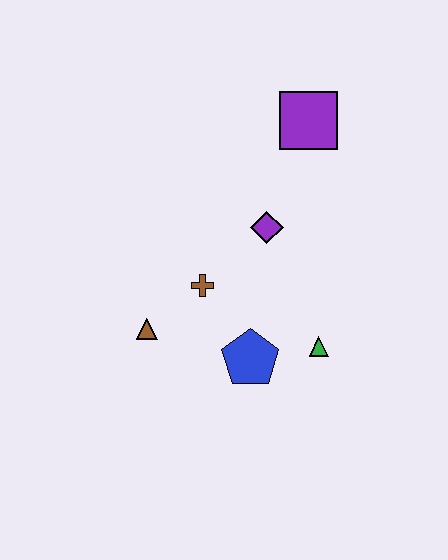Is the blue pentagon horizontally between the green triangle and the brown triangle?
Yes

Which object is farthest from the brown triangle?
The purple square is farthest from the brown triangle.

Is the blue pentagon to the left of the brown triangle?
No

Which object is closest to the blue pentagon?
The green triangle is closest to the blue pentagon.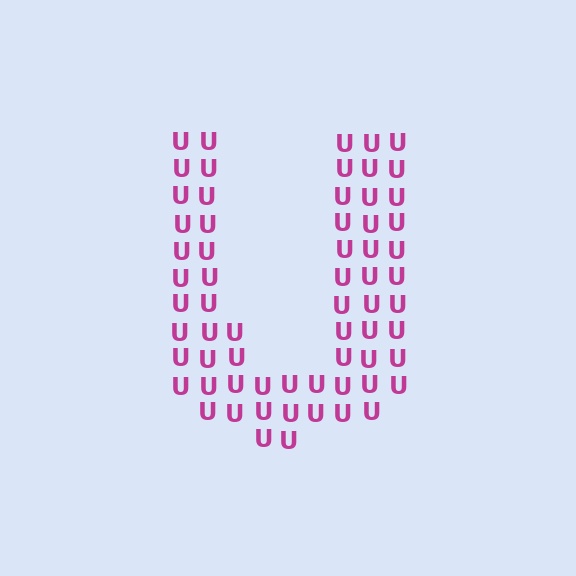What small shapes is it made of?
It is made of small letter U's.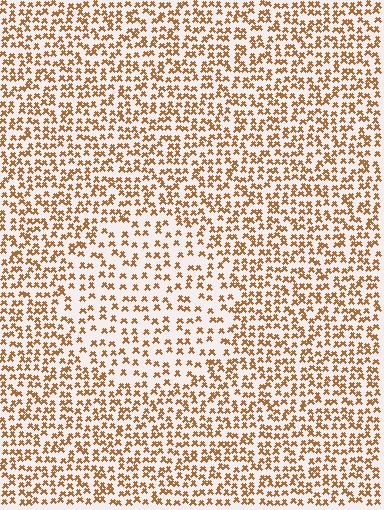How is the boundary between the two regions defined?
The boundary is defined by a change in element density (approximately 1.7x ratio). All elements are the same color, size, and shape.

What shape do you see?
I see a circle.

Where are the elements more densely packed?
The elements are more densely packed outside the circle boundary.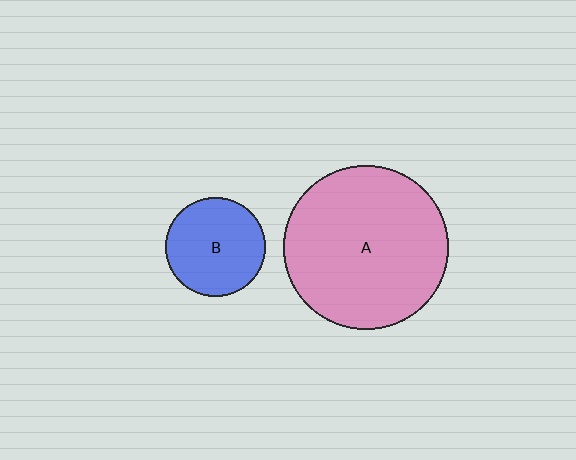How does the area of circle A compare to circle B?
Approximately 2.7 times.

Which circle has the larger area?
Circle A (pink).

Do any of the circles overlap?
No, none of the circles overlap.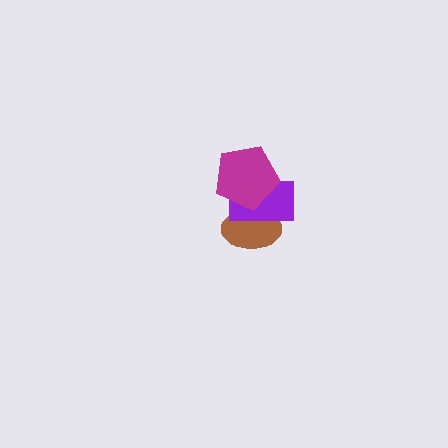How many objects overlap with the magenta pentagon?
2 objects overlap with the magenta pentagon.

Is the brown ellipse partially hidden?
Yes, it is partially covered by another shape.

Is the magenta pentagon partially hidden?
No, no other shape covers it.